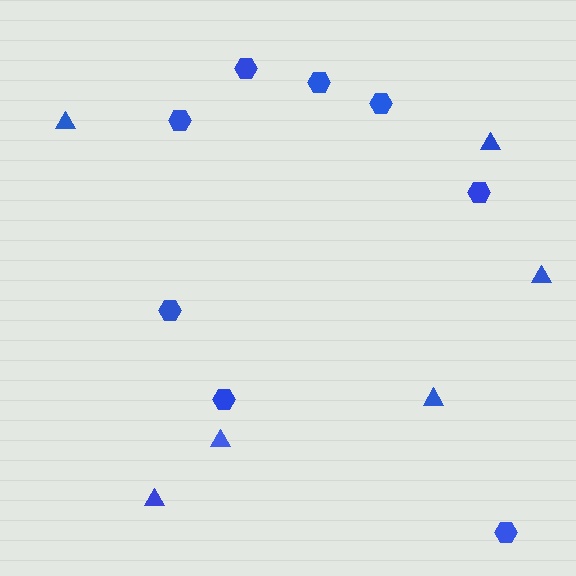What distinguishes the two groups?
There are 2 groups: one group of triangles (6) and one group of hexagons (8).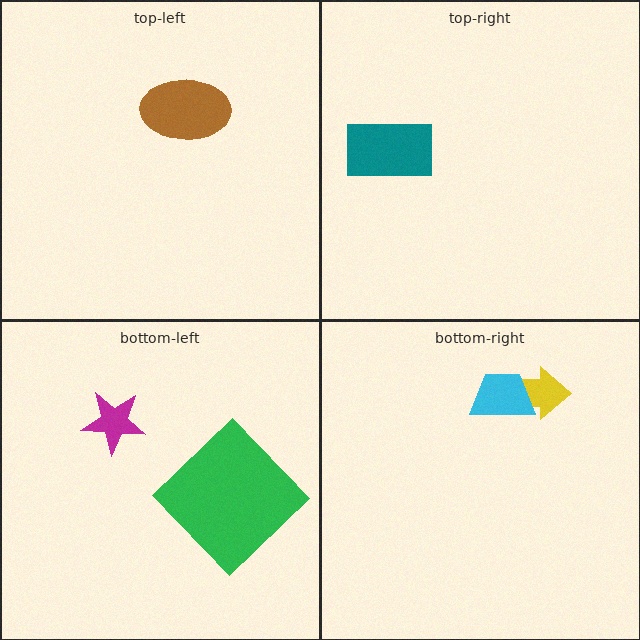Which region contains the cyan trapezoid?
The bottom-right region.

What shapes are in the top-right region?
The teal rectangle.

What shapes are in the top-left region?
The brown ellipse.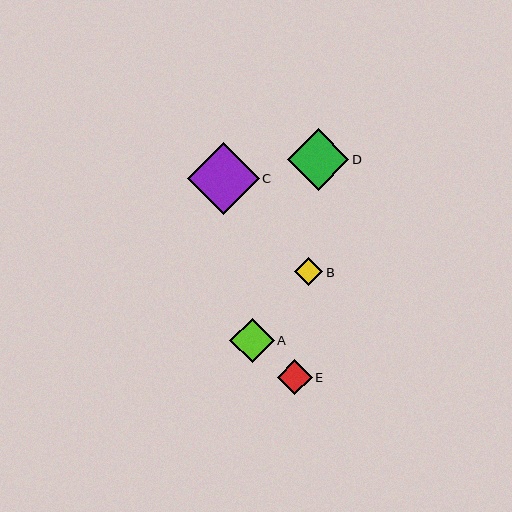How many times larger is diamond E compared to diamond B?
Diamond E is approximately 1.3 times the size of diamond B.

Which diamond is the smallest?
Diamond B is the smallest with a size of approximately 28 pixels.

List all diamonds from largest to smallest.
From largest to smallest: C, D, A, E, B.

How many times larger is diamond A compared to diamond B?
Diamond A is approximately 1.6 times the size of diamond B.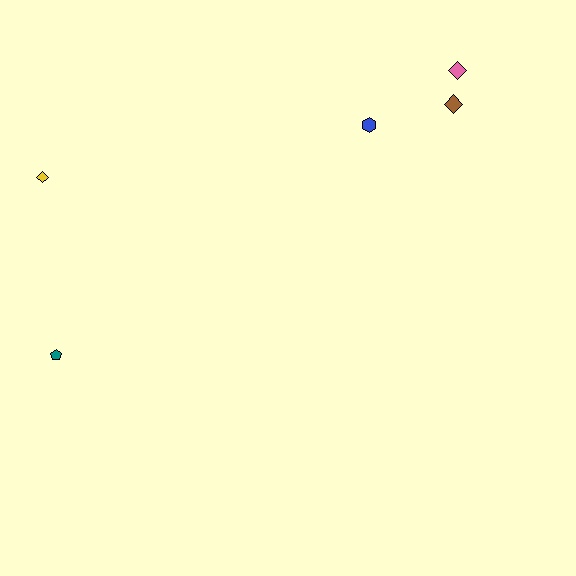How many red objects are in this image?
There are no red objects.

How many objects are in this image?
There are 5 objects.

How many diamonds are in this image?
There are 3 diamonds.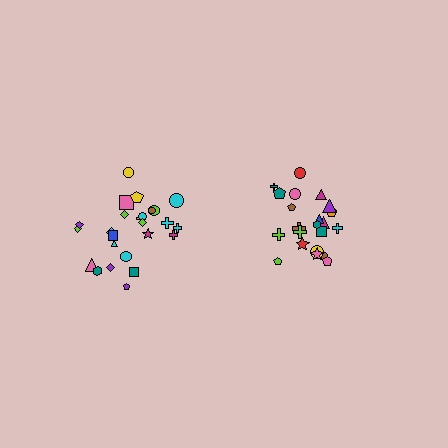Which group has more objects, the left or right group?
The left group.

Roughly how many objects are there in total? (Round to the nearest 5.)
Roughly 45 objects in total.